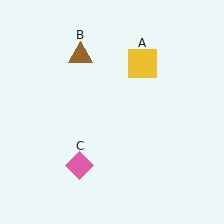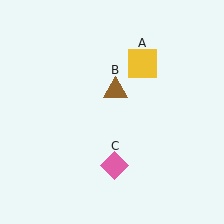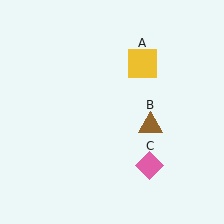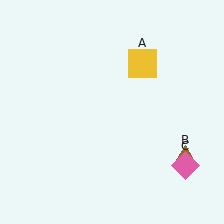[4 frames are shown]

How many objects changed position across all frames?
2 objects changed position: brown triangle (object B), pink diamond (object C).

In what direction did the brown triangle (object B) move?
The brown triangle (object B) moved down and to the right.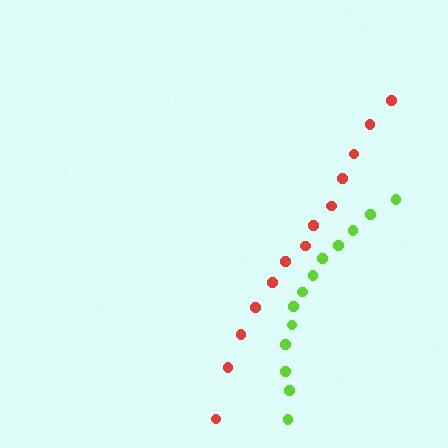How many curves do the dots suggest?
There are 2 distinct paths.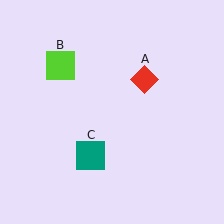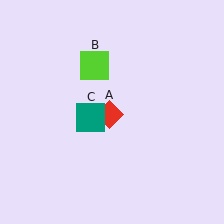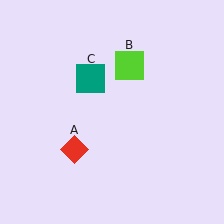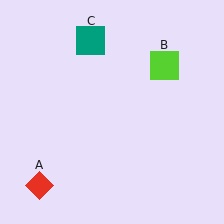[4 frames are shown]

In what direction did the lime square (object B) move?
The lime square (object B) moved right.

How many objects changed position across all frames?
3 objects changed position: red diamond (object A), lime square (object B), teal square (object C).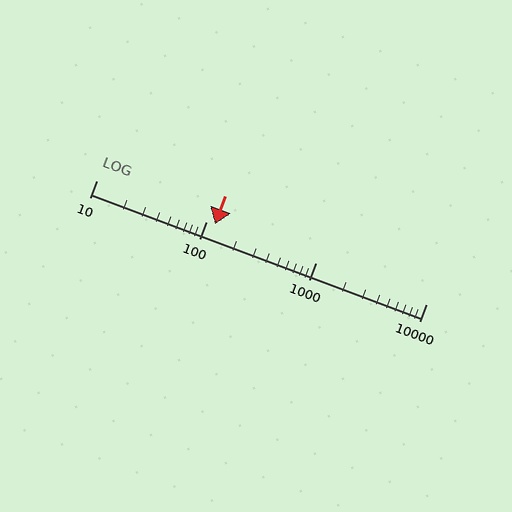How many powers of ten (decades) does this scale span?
The scale spans 3 decades, from 10 to 10000.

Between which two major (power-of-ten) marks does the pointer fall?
The pointer is between 100 and 1000.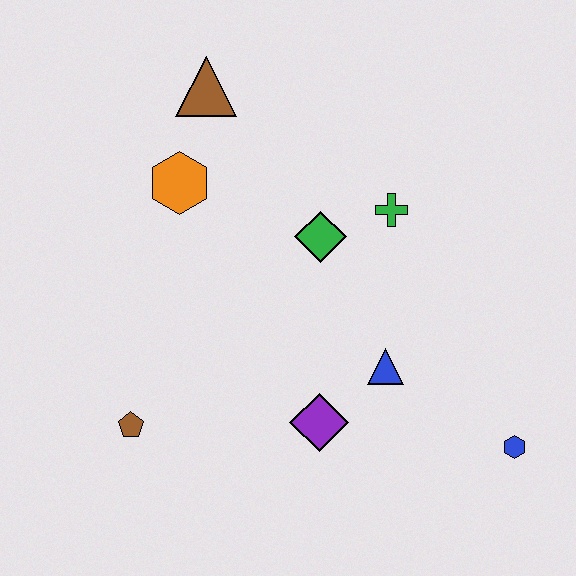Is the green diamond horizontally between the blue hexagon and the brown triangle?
Yes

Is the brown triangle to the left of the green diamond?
Yes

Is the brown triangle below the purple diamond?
No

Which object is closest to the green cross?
The green diamond is closest to the green cross.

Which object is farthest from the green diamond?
The blue hexagon is farthest from the green diamond.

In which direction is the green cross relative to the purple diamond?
The green cross is above the purple diamond.